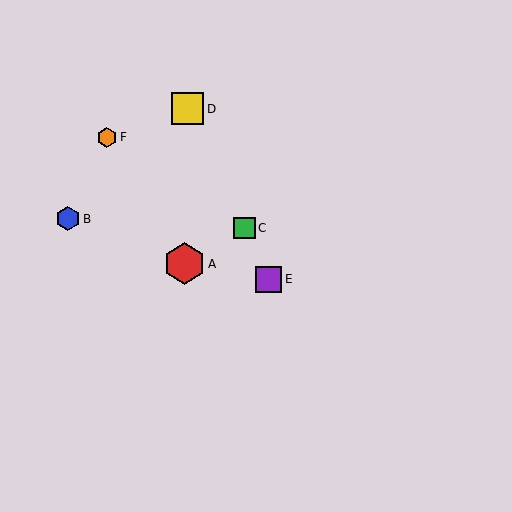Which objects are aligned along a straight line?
Objects C, D, E are aligned along a straight line.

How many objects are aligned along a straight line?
3 objects (C, D, E) are aligned along a straight line.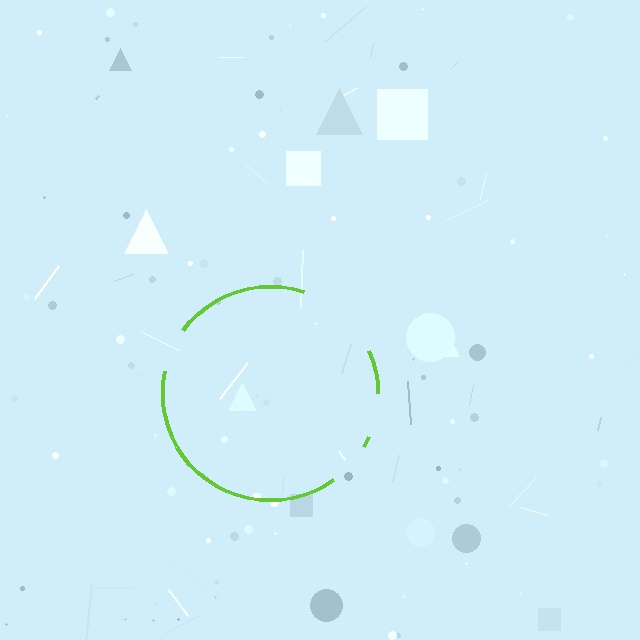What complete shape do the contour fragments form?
The contour fragments form a circle.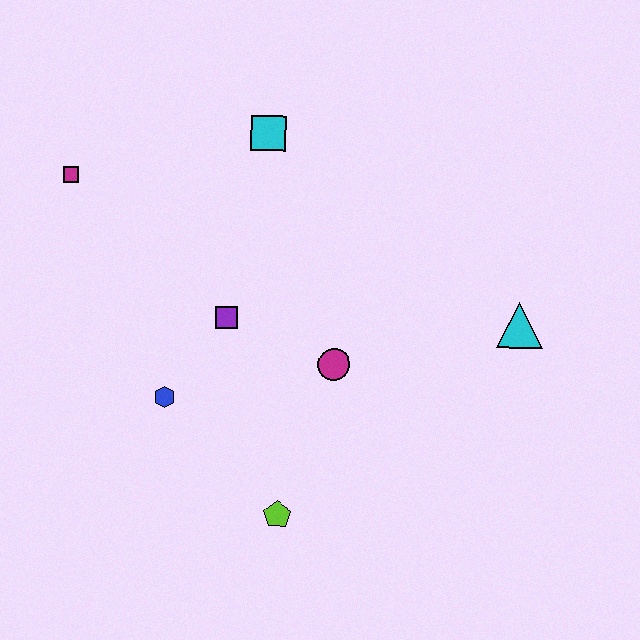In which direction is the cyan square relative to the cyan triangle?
The cyan square is to the left of the cyan triangle.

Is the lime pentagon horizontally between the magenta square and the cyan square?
No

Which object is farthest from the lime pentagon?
The magenta square is farthest from the lime pentagon.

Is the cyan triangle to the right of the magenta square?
Yes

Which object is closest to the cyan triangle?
The magenta circle is closest to the cyan triangle.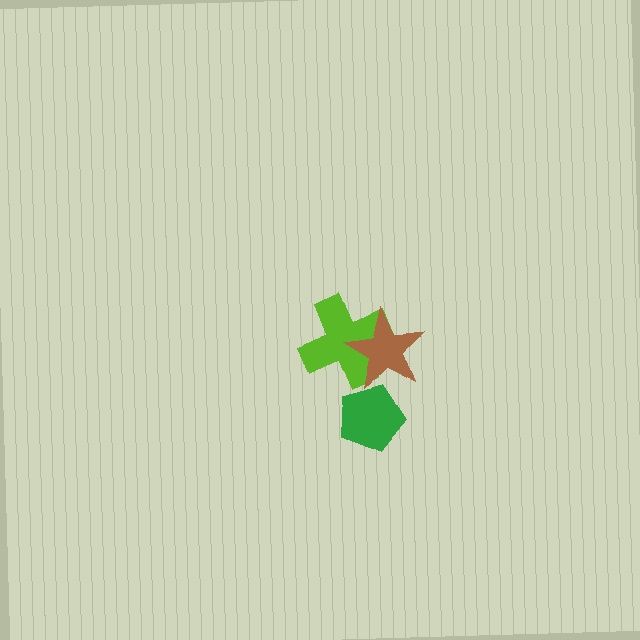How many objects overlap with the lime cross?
1 object overlaps with the lime cross.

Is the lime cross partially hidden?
Yes, it is partially covered by another shape.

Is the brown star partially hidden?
Yes, it is partially covered by another shape.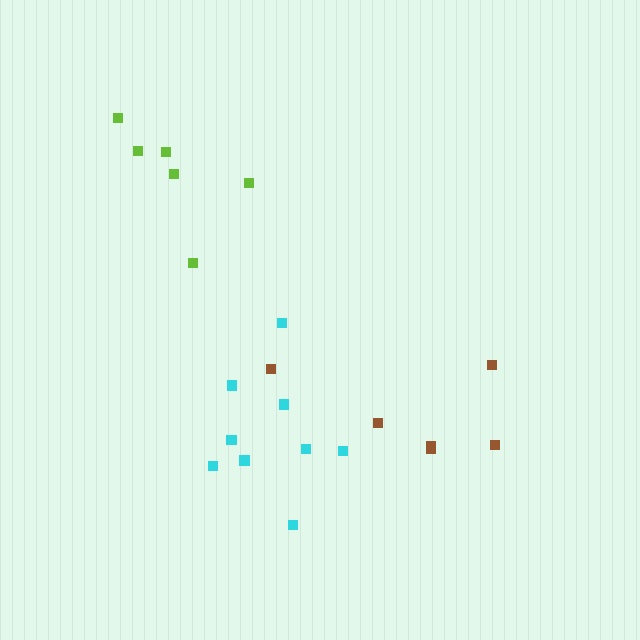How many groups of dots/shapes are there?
There are 3 groups.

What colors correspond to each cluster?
The clusters are colored: lime, brown, cyan.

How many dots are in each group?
Group 1: 6 dots, Group 2: 6 dots, Group 3: 9 dots (21 total).